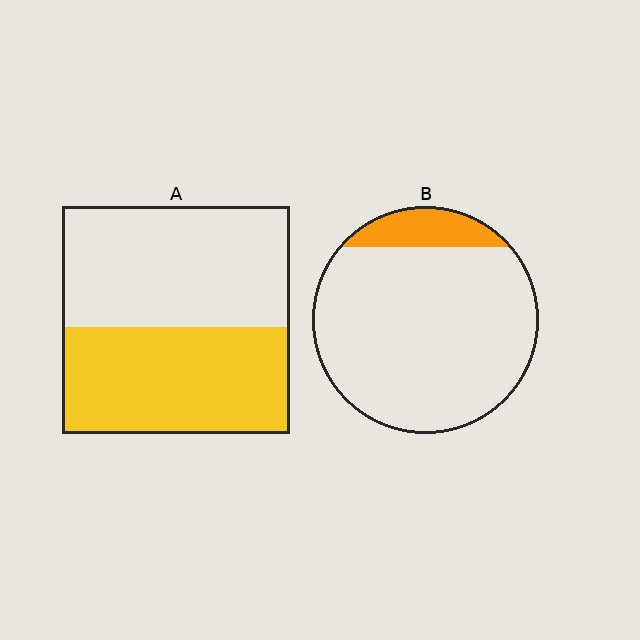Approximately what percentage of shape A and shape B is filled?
A is approximately 45% and B is approximately 10%.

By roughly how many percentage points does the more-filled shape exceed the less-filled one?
By roughly 35 percentage points (A over B).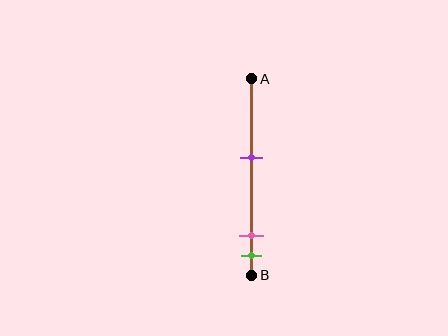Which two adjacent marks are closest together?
The pink and green marks are the closest adjacent pair.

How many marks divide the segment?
There are 3 marks dividing the segment.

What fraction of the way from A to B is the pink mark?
The pink mark is approximately 80% (0.8) of the way from A to B.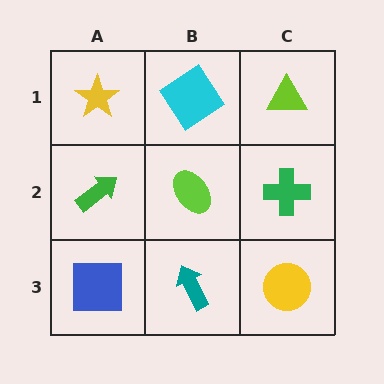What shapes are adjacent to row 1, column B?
A lime ellipse (row 2, column B), a yellow star (row 1, column A), a lime triangle (row 1, column C).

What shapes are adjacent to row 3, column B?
A lime ellipse (row 2, column B), a blue square (row 3, column A), a yellow circle (row 3, column C).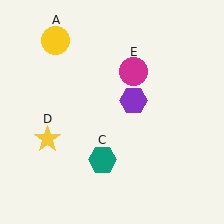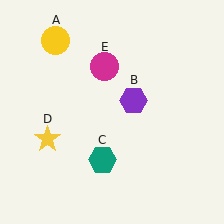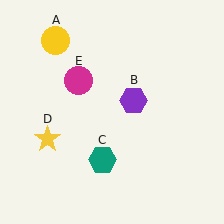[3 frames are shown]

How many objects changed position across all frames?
1 object changed position: magenta circle (object E).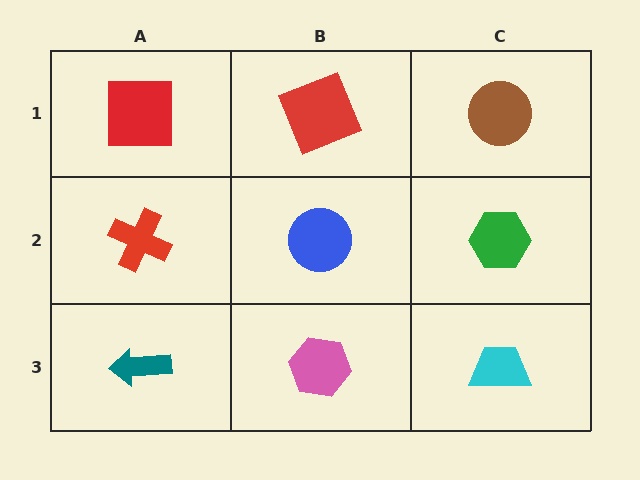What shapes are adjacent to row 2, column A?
A red square (row 1, column A), a teal arrow (row 3, column A), a blue circle (row 2, column B).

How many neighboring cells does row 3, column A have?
2.